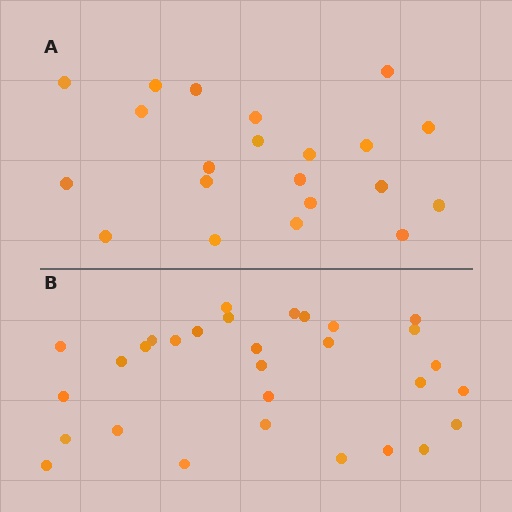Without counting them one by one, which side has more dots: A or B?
Region B (the bottom region) has more dots.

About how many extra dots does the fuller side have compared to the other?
Region B has roughly 8 or so more dots than region A.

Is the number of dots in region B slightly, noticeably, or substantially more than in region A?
Region B has noticeably more, but not dramatically so. The ratio is roughly 1.4 to 1.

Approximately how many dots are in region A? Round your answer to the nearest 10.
About 20 dots. (The exact count is 21, which rounds to 20.)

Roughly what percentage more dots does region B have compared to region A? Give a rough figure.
About 45% more.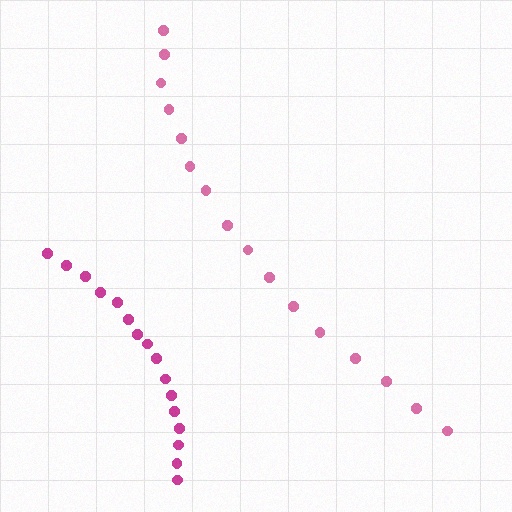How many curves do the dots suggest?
There are 2 distinct paths.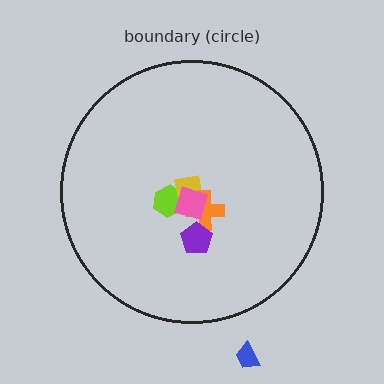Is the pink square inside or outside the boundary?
Inside.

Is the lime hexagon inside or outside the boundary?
Inside.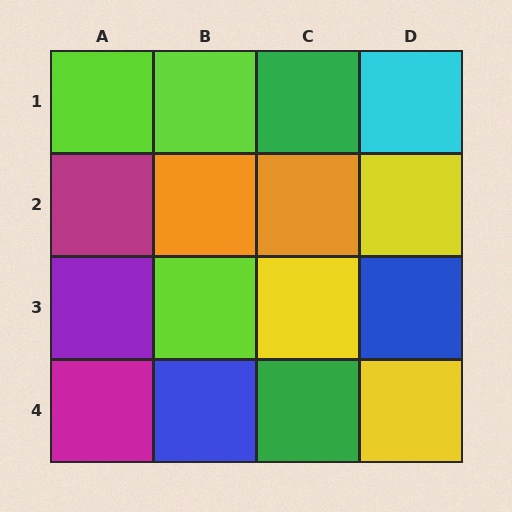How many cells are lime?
3 cells are lime.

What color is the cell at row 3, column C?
Yellow.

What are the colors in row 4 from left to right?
Magenta, blue, green, yellow.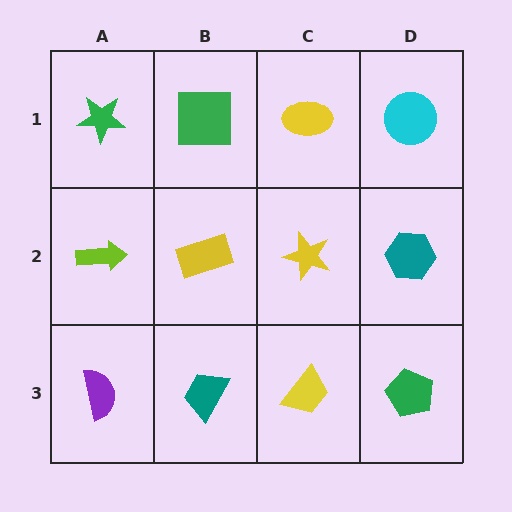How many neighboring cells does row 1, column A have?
2.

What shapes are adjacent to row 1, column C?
A yellow star (row 2, column C), a green square (row 1, column B), a cyan circle (row 1, column D).